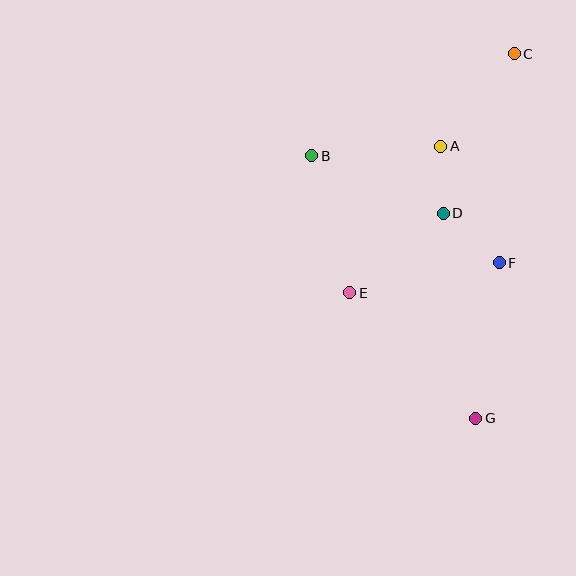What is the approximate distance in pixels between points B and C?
The distance between B and C is approximately 227 pixels.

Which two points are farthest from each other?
Points C and G are farthest from each other.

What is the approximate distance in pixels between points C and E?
The distance between C and E is approximately 290 pixels.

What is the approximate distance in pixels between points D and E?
The distance between D and E is approximately 123 pixels.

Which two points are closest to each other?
Points A and D are closest to each other.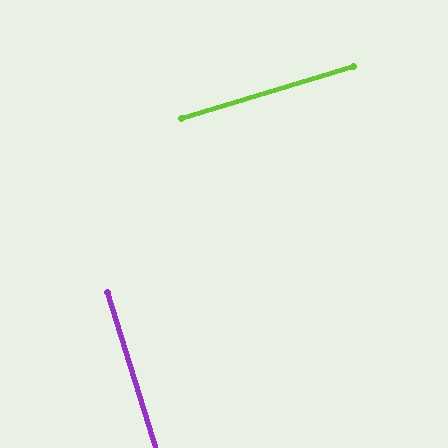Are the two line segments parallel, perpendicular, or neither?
Perpendicular — they meet at approximately 89°.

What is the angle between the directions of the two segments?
Approximately 89 degrees.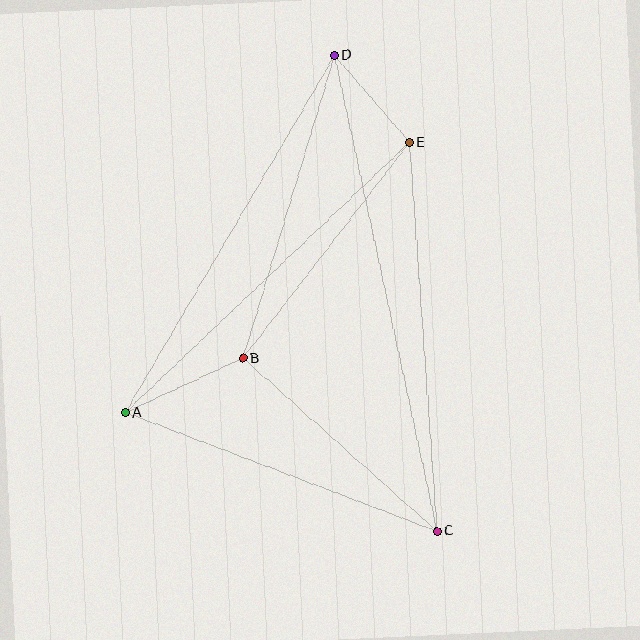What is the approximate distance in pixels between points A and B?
The distance between A and B is approximately 130 pixels.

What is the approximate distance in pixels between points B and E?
The distance between B and E is approximately 272 pixels.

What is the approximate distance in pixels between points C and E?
The distance between C and E is approximately 390 pixels.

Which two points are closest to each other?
Points D and E are closest to each other.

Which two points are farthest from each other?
Points C and D are farthest from each other.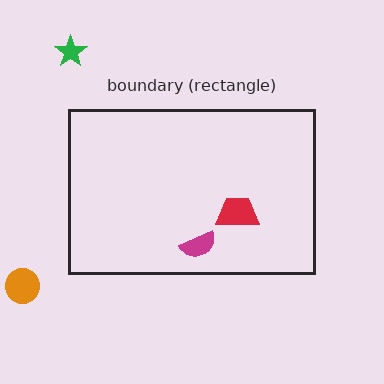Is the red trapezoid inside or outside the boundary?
Inside.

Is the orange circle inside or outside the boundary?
Outside.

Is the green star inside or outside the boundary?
Outside.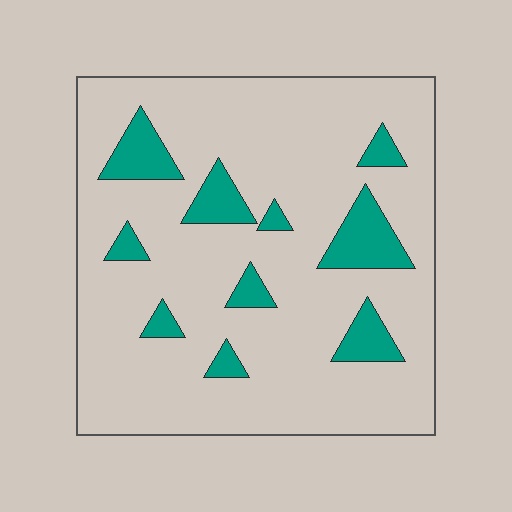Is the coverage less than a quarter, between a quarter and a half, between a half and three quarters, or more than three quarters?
Less than a quarter.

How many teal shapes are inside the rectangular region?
10.